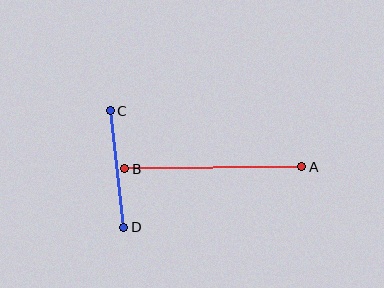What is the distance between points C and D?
The distance is approximately 118 pixels.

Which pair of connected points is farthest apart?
Points A and B are farthest apart.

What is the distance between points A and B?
The distance is approximately 177 pixels.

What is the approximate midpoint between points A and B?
The midpoint is at approximately (213, 168) pixels.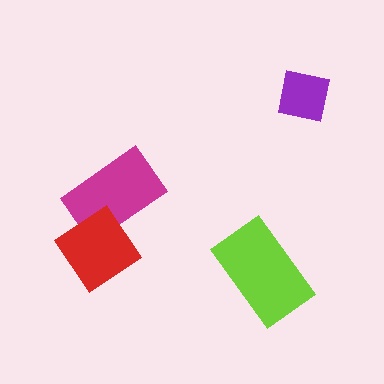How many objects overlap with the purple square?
0 objects overlap with the purple square.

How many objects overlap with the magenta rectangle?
1 object overlaps with the magenta rectangle.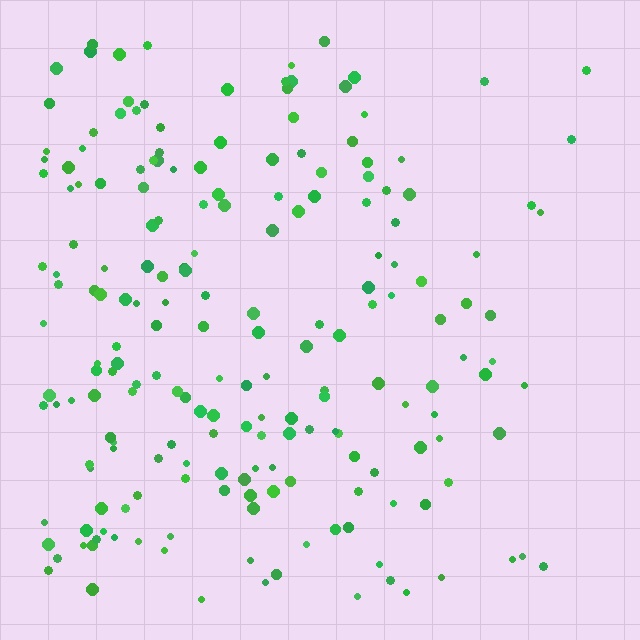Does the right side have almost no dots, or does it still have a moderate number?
Still a moderate number, just noticeably fewer than the left.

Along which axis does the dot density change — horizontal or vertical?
Horizontal.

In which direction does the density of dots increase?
From right to left, with the left side densest.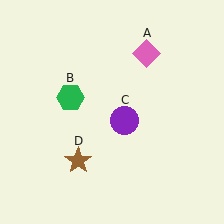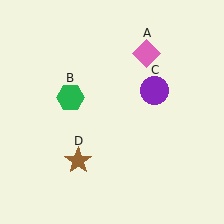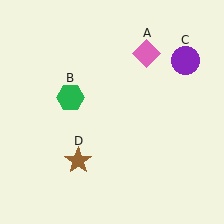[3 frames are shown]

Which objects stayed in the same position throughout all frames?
Pink diamond (object A) and green hexagon (object B) and brown star (object D) remained stationary.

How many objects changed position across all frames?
1 object changed position: purple circle (object C).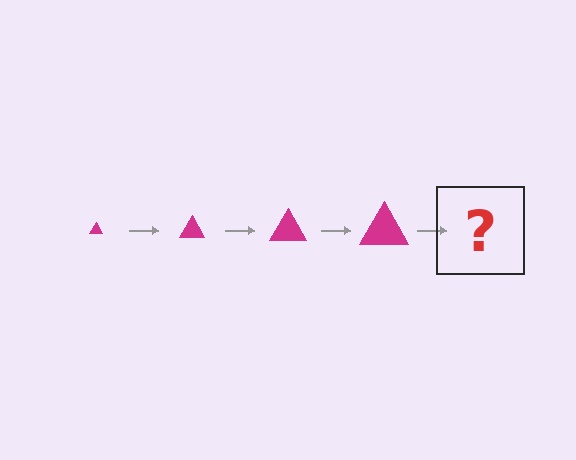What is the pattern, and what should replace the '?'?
The pattern is that the triangle gets progressively larger each step. The '?' should be a magenta triangle, larger than the previous one.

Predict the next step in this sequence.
The next step is a magenta triangle, larger than the previous one.